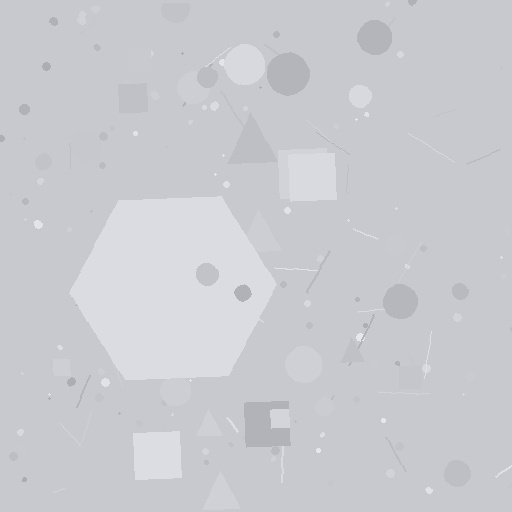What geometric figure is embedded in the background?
A hexagon is embedded in the background.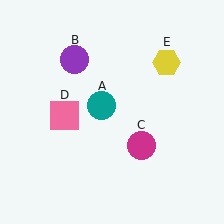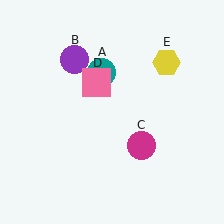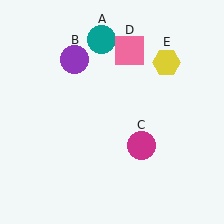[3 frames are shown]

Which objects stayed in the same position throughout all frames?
Purple circle (object B) and magenta circle (object C) and yellow hexagon (object E) remained stationary.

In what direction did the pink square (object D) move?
The pink square (object D) moved up and to the right.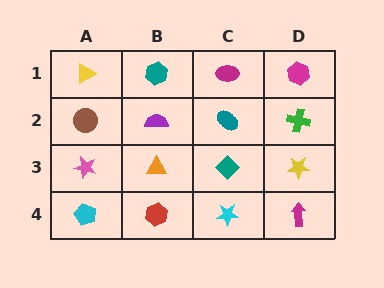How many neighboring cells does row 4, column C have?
3.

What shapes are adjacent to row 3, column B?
A purple semicircle (row 2, column B), a red hexagon (row 4, column B), a pink star (row 3, column A), a teal diamond (row 3, column C).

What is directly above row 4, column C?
A teal diamond.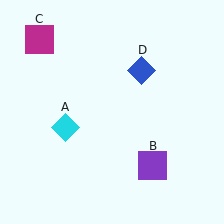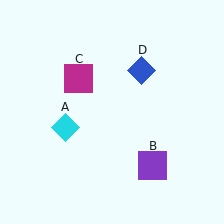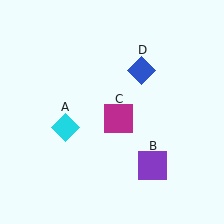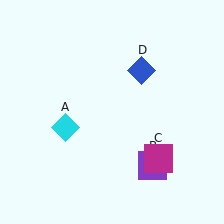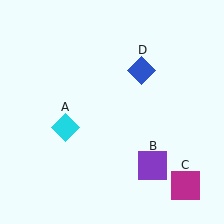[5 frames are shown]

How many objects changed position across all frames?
1 object changed position: magenta square (object C).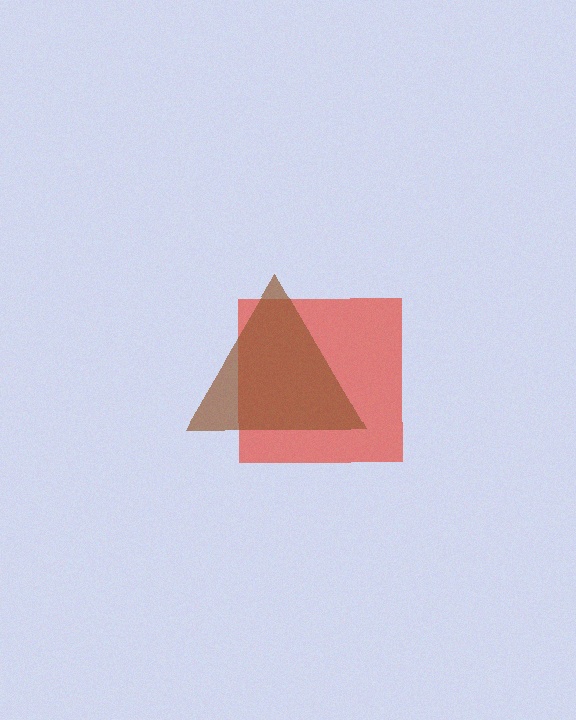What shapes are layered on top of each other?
The layered shapes are: a red square, a brown triangle.